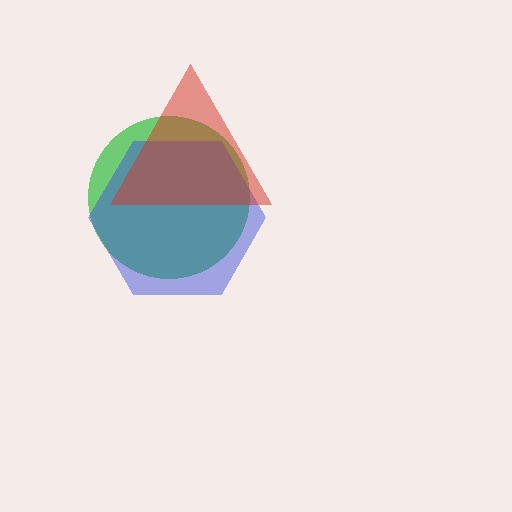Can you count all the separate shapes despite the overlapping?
Yes, there are 3 separate shapes.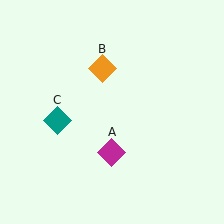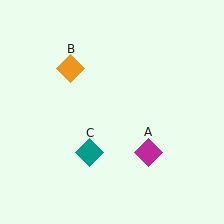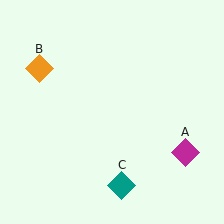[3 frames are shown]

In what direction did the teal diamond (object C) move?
The teal diamond (object C) moved down and to the right.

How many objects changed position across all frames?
3 objects changed position: magenta diamond (object A), orange diamond (object B), teal diamond (object C).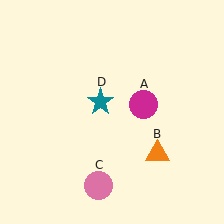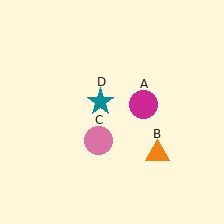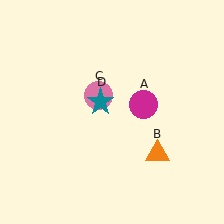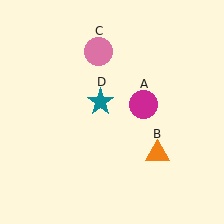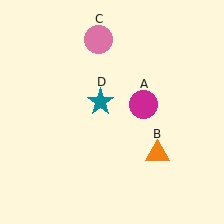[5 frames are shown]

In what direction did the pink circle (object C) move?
The pink circle (object C) moved up.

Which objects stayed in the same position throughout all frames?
Magenta circle (object A) and orange triangle (object B) and teal star (object D) remained stationary.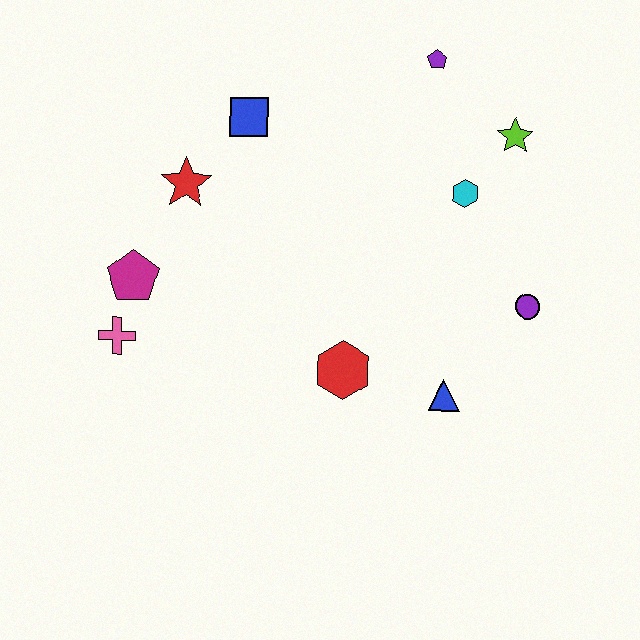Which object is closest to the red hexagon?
The blue triangle is closest to the red hexagon.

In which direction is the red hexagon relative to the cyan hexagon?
The red hexagon is below the cyan hexagon.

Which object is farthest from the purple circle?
The pink cross is farthest from the purple circle.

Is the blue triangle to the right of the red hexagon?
Yes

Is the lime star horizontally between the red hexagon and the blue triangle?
No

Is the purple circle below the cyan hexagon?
Yes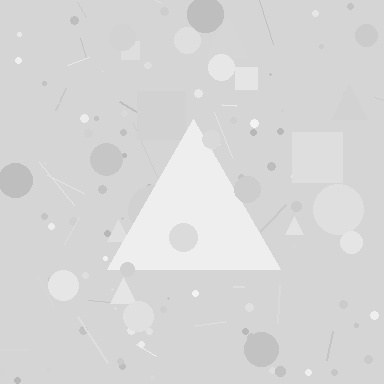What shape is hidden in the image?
A triangle is hidden in the image.